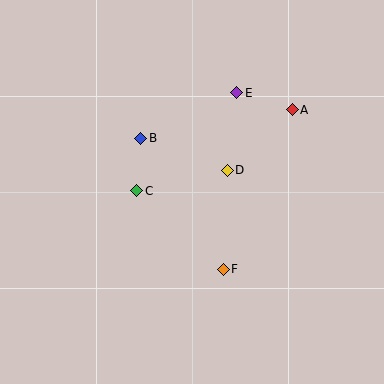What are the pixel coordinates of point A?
Point A is at (292, 110).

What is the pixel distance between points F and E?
The distance between F and E is 177 pixels.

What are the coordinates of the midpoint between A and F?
The midpoint between A and F is at (258, 190).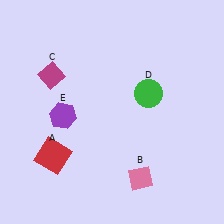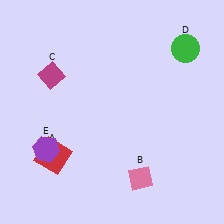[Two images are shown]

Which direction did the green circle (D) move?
The green circle (D) moved up.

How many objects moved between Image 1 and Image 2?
2 objects moved between the two images.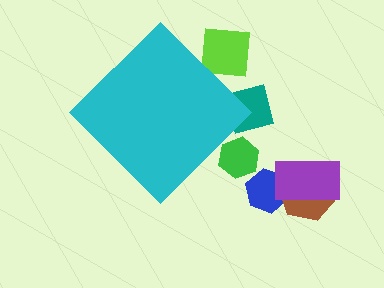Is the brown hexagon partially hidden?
No, the brown hexagon is fully visible.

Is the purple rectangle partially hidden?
No, the purple rectangle is fully visible.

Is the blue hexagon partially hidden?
No, the blue hexagon is fully visible.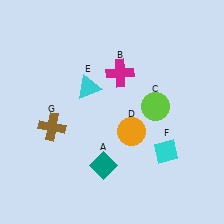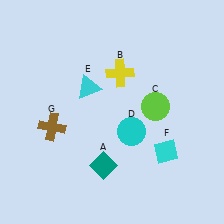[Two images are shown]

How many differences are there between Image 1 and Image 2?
There are 2 differences between the two images.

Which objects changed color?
B changed from magenta to yellow. D changed from orange to cyan.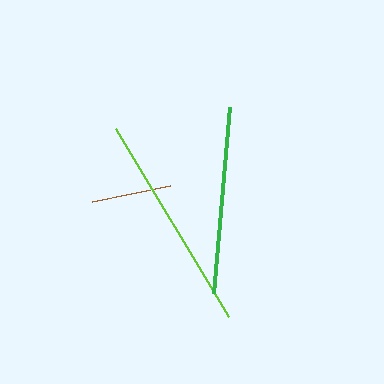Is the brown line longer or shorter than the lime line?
The lime line is longer than the brown line.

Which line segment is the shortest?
The brown line is the shortest at approximately 80 pixels.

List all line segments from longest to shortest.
From longest to shortest: lime, green, brown.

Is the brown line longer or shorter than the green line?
The green line is longer than the brown line.